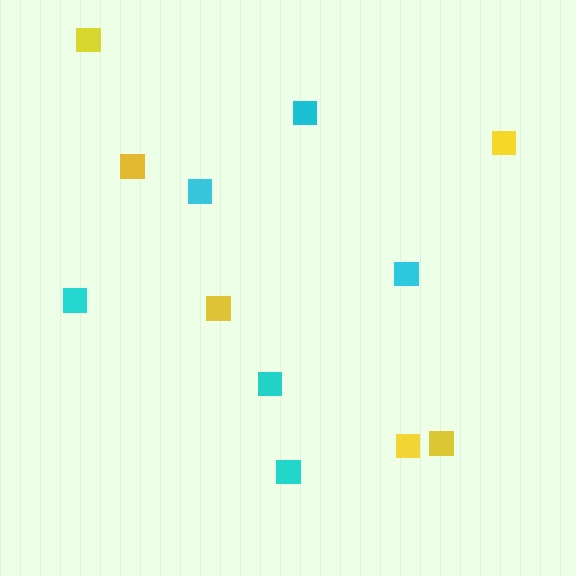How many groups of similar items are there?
There are 2 groups: one group of cyan squares (6) and one group of yellow squares (6).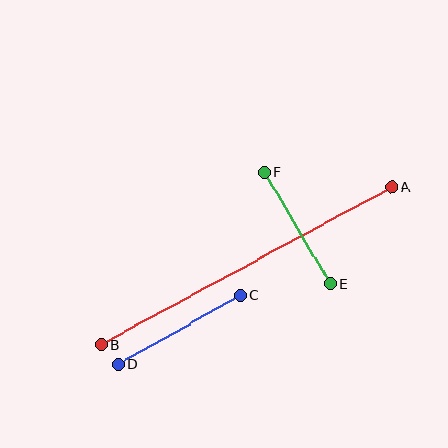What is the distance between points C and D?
The distance is approximately 140 pixels.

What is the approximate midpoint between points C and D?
The midpoint is at approximately (179, 330) pixels.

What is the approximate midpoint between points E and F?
The midpoint is at approximately (297, 228) pixels.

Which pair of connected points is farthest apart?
Points A and B are farthest apart.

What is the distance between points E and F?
The distance is approximately 129 pixels.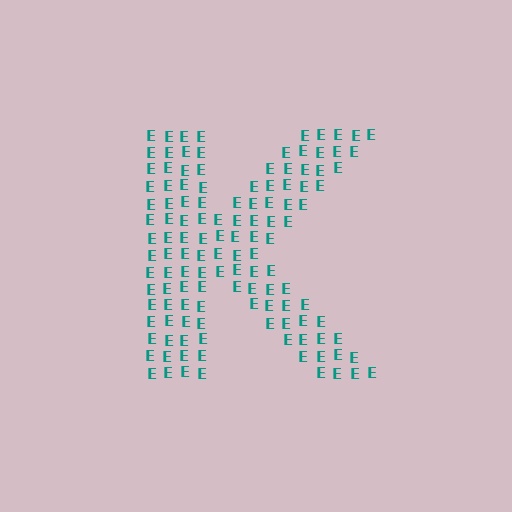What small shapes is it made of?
It is made of small letter E's.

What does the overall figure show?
The overall figure shows the letter K.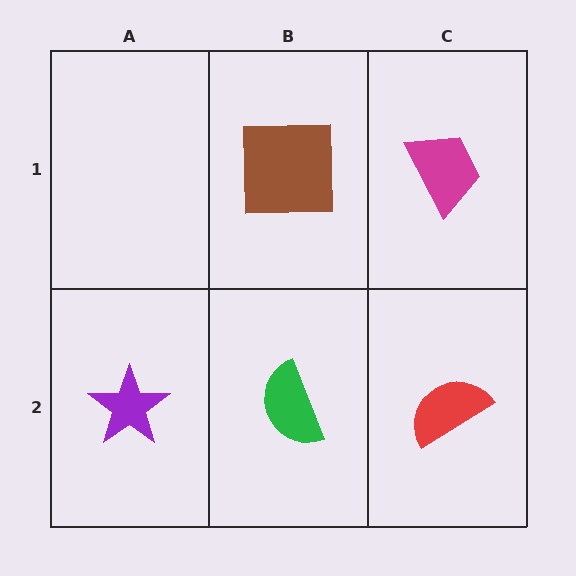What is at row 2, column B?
A green semicircle.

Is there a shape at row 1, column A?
No, that cell is empty.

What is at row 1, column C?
A magenta trapezoid.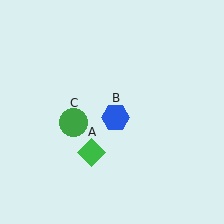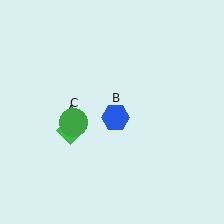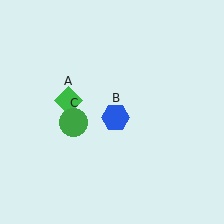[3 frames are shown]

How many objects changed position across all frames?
1 object changed position: green diamond (object A).